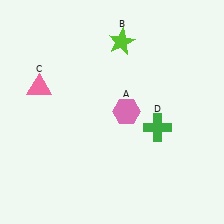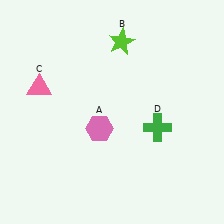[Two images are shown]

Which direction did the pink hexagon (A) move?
The pink hexagon (A) moved left.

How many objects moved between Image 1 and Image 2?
1 object moved between the two images.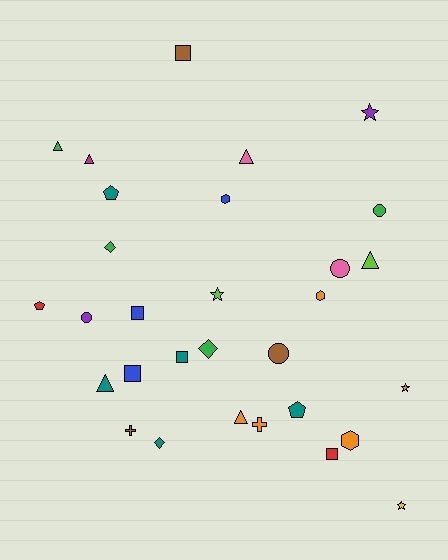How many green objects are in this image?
There are 4 green objects.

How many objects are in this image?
There are 30 objects.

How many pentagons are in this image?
There are 3 pentagons.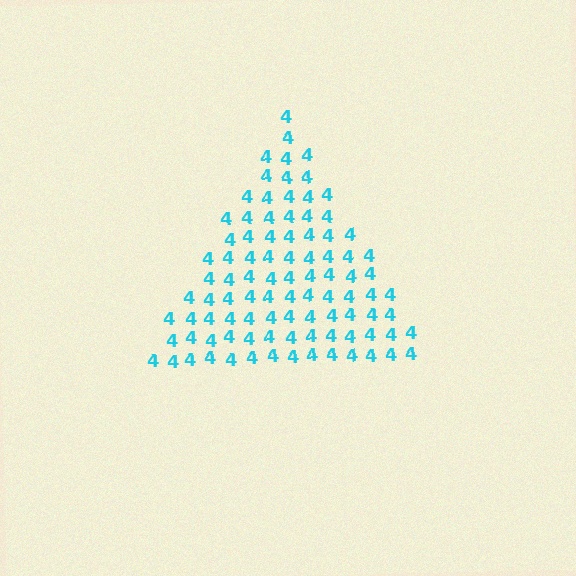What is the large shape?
The large shape is a triangle.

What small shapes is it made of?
It is made of small digit 4's.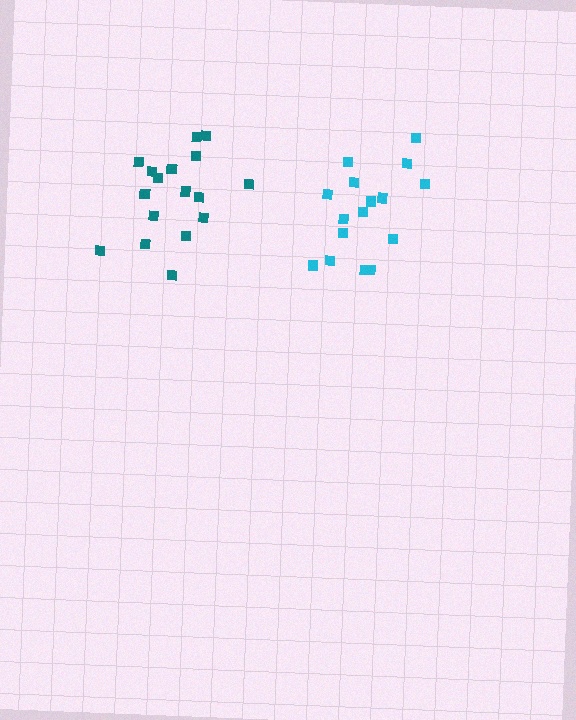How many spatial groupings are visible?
There are 2 spatial groupings.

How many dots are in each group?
Group 1: 16 dots, Group 2: 17 dots (33 total).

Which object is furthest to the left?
The teal cluster is leftmost.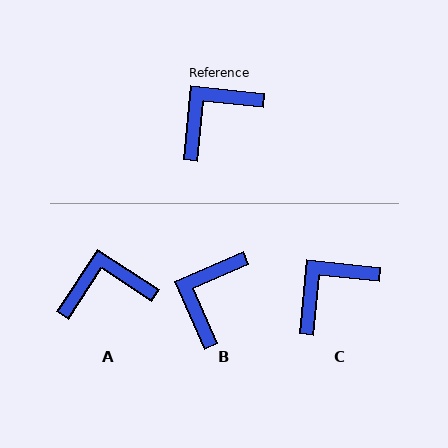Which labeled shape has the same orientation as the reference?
C.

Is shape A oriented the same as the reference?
No, it is off by about 27 degrees.